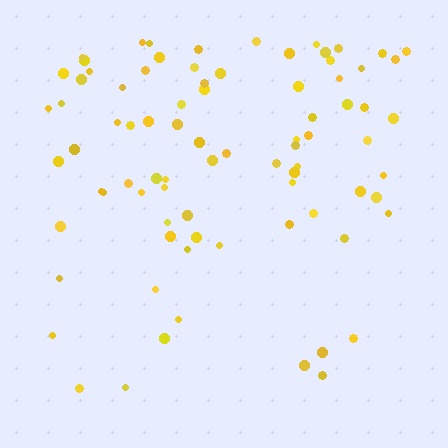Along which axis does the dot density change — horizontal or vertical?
Vertical.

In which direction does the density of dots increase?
From bottom to top, with the top side densest.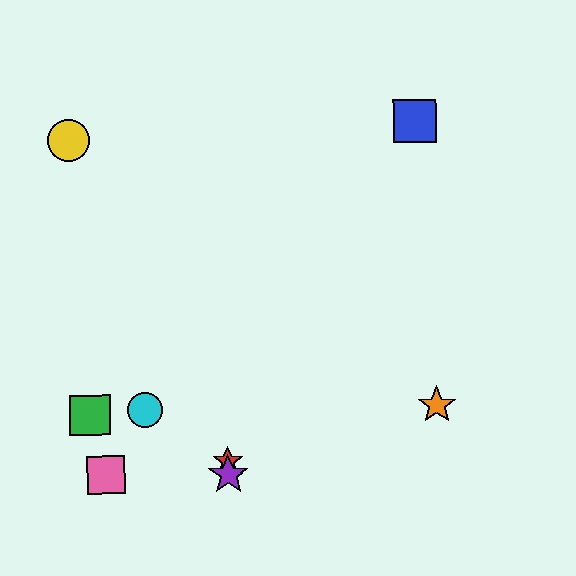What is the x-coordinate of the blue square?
The blue square is at x≈415.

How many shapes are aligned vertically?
2 shapes (the red star, the purple star) are aligned vertically.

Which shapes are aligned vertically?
The red star, the purple star are aligned vertically.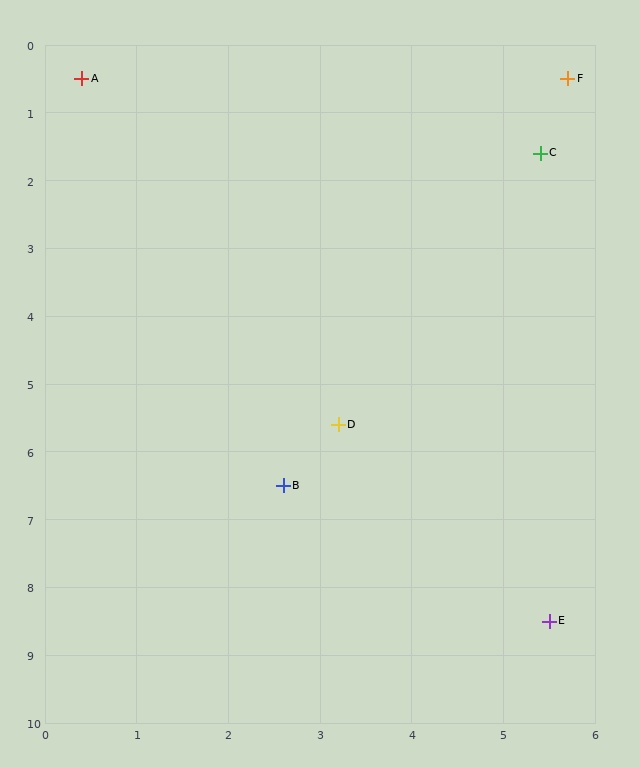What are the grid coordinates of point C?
Point C is at approximately (5.4, 1.6).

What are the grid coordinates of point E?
Point E is at approximately (5.5, 8.5).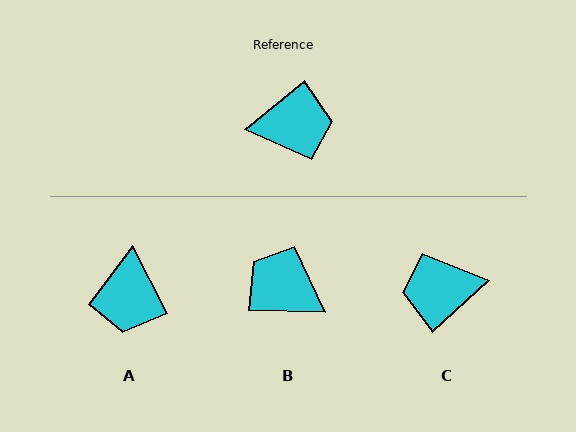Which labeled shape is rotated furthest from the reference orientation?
C, about 177 degrees away.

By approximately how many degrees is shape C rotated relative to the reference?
Approximately 177 degrees clockwise.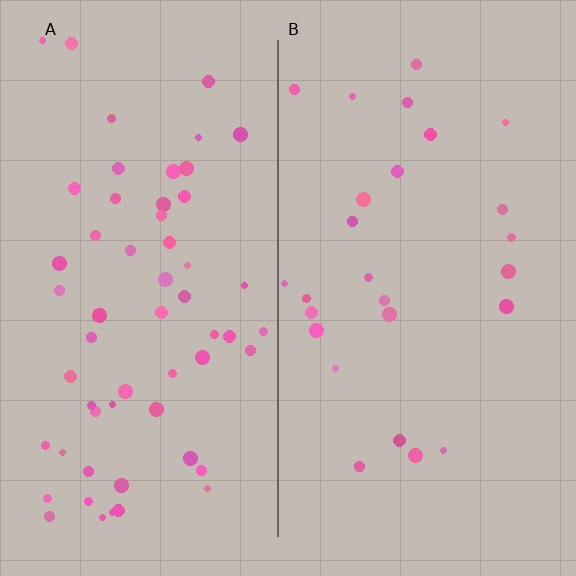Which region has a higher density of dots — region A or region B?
A (the left).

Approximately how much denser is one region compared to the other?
Approximately 2.2× — region A over region B.